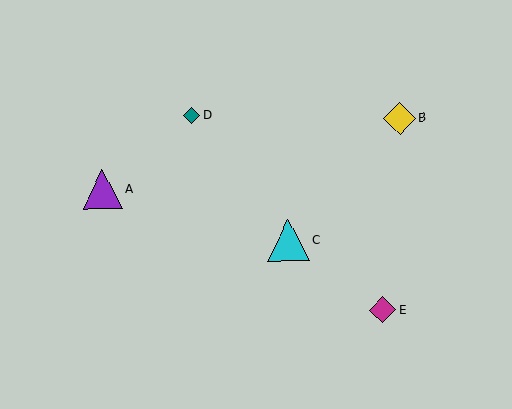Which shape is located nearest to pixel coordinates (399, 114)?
The yellow diamond (labeled B) at (399, 118) is nearest to that location.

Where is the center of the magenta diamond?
The center of the magenta diamond is at (383, 310).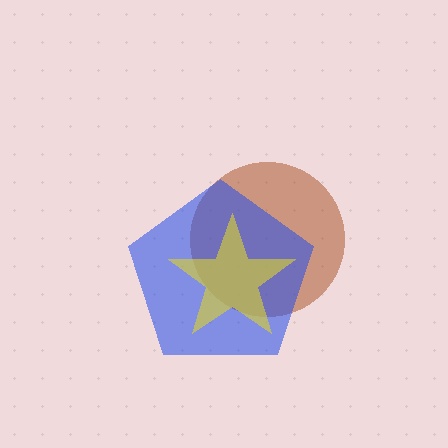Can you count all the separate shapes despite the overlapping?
Yes, there are 3 separate shapes.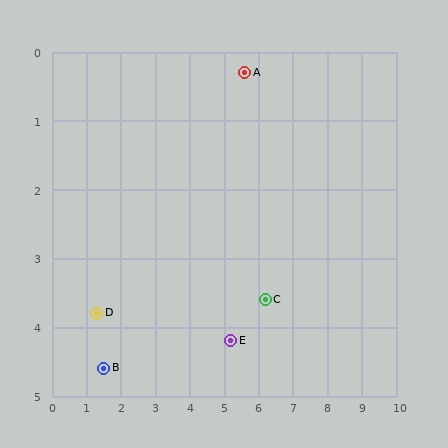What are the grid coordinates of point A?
Point A is at approximately (5.6, 0.3).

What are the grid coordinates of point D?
Point D is at approximately (1.3, 3.8).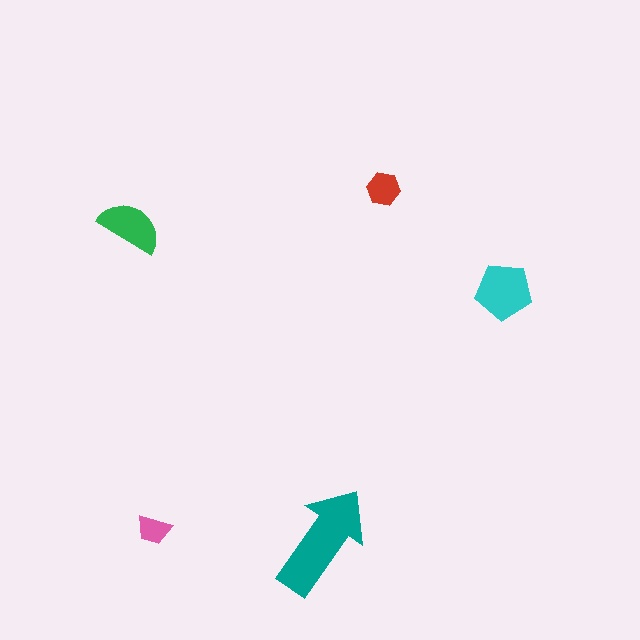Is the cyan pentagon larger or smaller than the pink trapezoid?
Larger.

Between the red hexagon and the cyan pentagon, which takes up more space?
The cyan pentagon.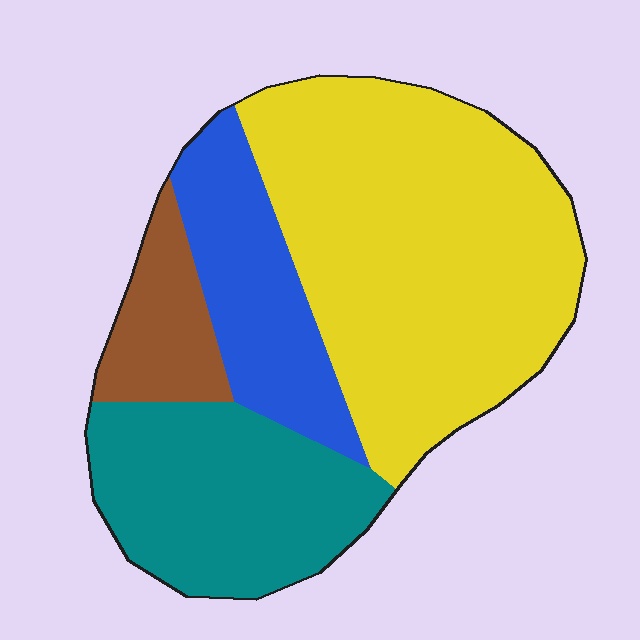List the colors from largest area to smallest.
From largest to smallest: yellow, teal, blue, brown.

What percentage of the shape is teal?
Teal covers 24% of the shape.